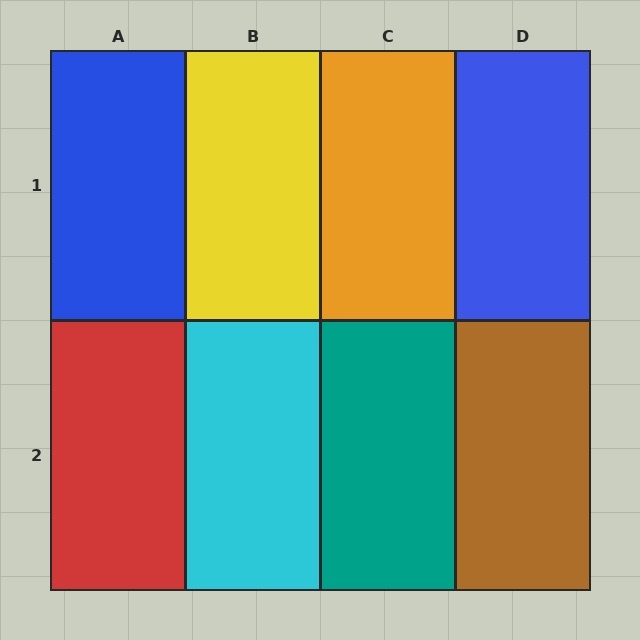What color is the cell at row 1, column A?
Blue.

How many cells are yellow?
1 cell is yellow.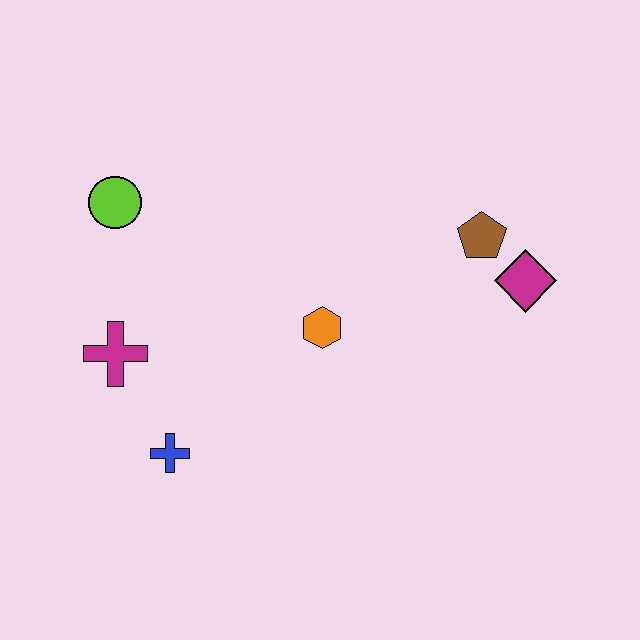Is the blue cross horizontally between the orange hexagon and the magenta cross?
Yes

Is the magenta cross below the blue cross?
No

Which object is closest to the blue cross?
The magenta cross is closest to the blue cross.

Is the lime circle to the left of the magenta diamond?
Yes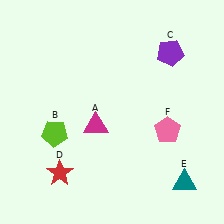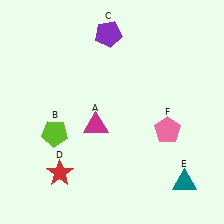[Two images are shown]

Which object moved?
The purple pentagon (C) moved left.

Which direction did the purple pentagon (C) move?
The purple pentagon (C) moved left.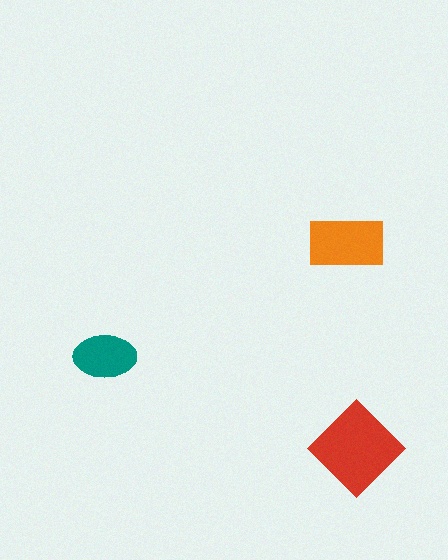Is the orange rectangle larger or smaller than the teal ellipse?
Larger.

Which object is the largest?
The red diamond.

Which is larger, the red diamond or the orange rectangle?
The red diamond.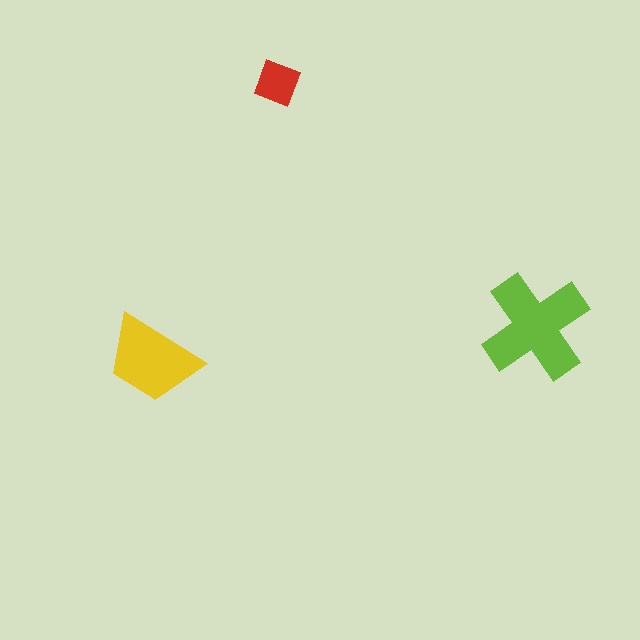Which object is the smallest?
The red diamond.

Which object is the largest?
The lime cross.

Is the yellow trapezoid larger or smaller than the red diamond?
Larger.